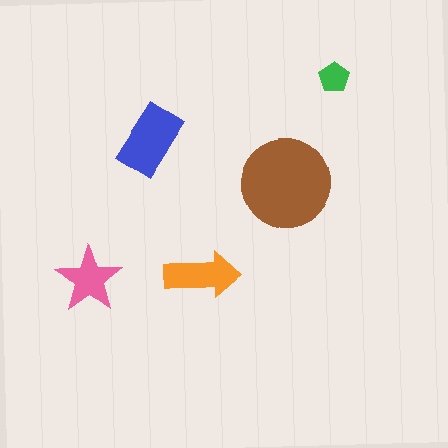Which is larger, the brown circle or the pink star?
The brown circle.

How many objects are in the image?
There are 5 objects in the image.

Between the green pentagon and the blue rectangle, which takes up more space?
The blue rectangle.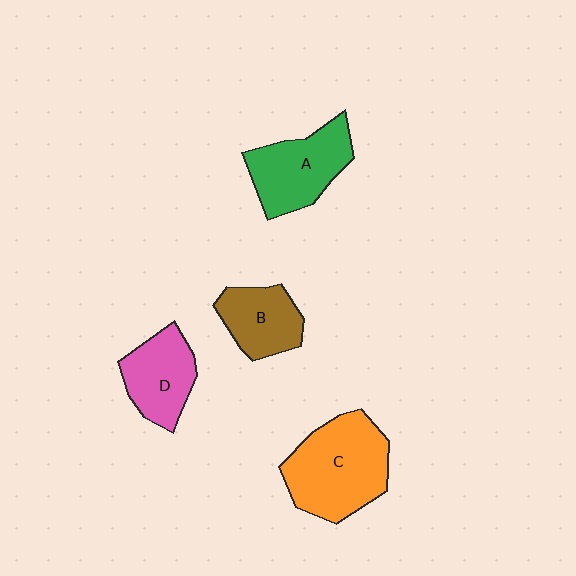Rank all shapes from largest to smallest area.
From largest to smallest: C (orange), A (green), D (pink), B (brown).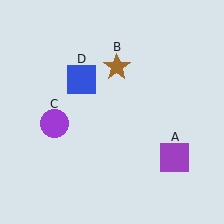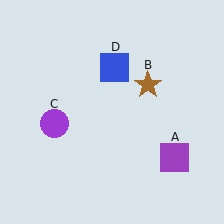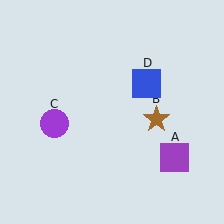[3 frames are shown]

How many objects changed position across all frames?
2 objects changed position: brown star (object B), blue square (object D).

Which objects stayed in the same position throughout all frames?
Purple square (object A) and purple circle (object C) remained stationary.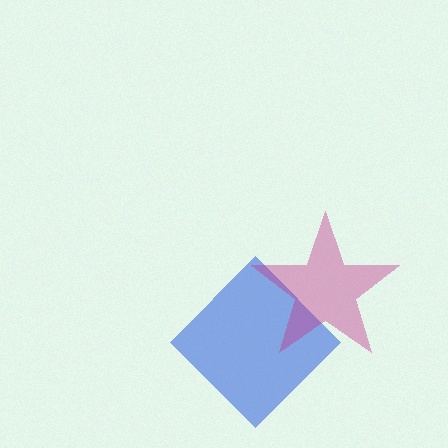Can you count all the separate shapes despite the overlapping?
Yes, there are 2 separate shapes.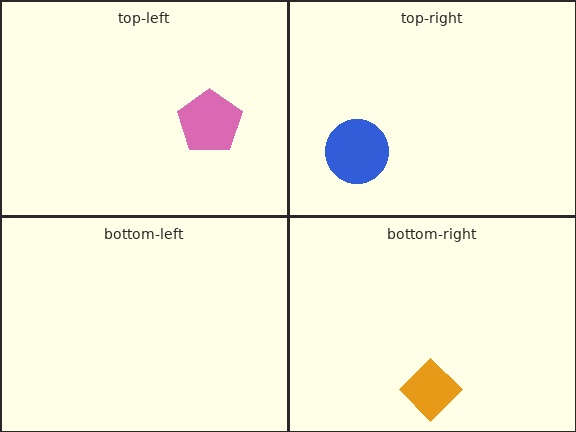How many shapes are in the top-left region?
1.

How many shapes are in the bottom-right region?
1.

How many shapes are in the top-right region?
1.